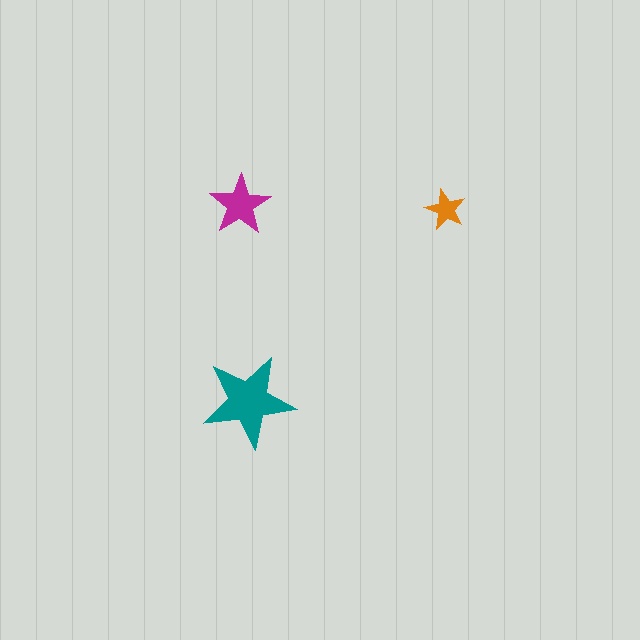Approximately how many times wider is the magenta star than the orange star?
About 1.5 times wider.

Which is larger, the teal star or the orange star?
The teal one.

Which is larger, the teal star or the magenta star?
The teal one.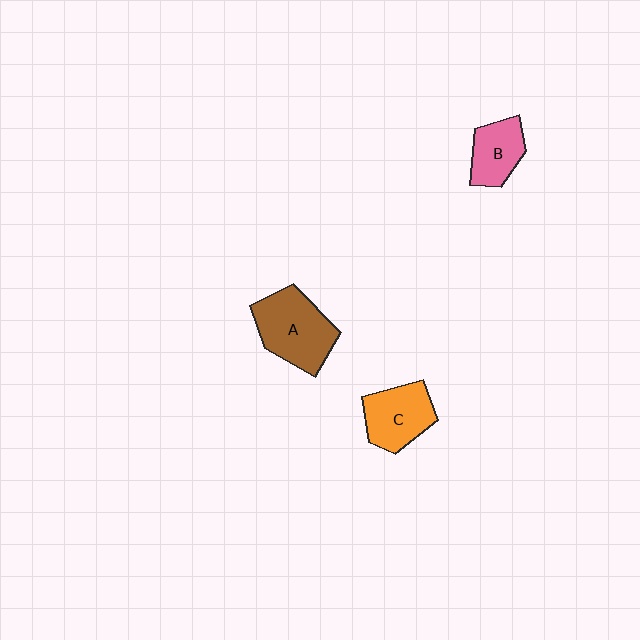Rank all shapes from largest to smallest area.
From largest to smallest: A (brown), C (orange), B (pink).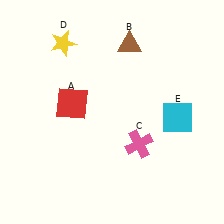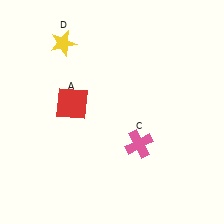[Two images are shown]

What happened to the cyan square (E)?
The cyan square (E) was removed in Image 2. It was in the bottom-right area of Image 1.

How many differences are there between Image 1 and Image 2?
There are 2 differences between the two images.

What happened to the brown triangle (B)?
The brown triangle (B) was removed in Image 2. It was in the top-right area of Image 1.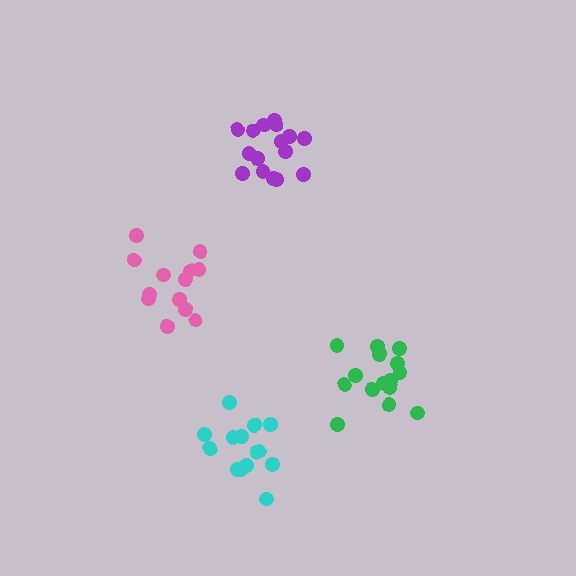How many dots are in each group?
Group 1: 15 dots, Group 2: 13 dots, Group 3: 16 dots, Group 4: 14 dots (58 total).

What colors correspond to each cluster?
The clusters are colored: green, pink, purple, cyan.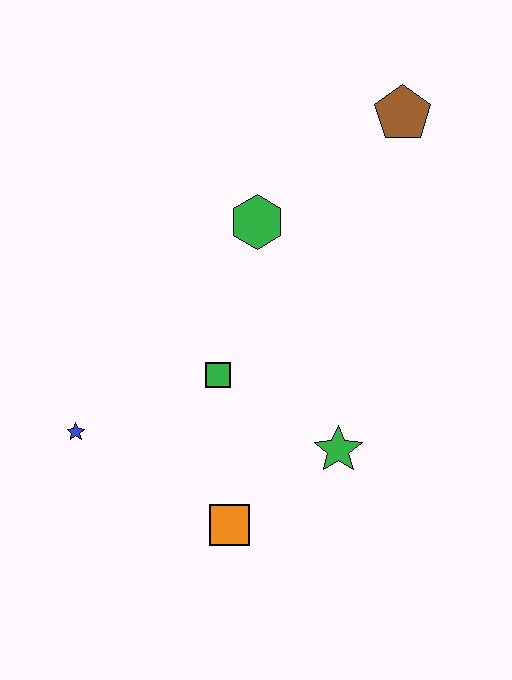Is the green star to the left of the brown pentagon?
Yes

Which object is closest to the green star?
The orange square is closest to the green star.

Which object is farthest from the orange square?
The brown pentagon is farthest from the orange square.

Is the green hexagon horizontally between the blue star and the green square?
No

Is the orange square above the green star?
No